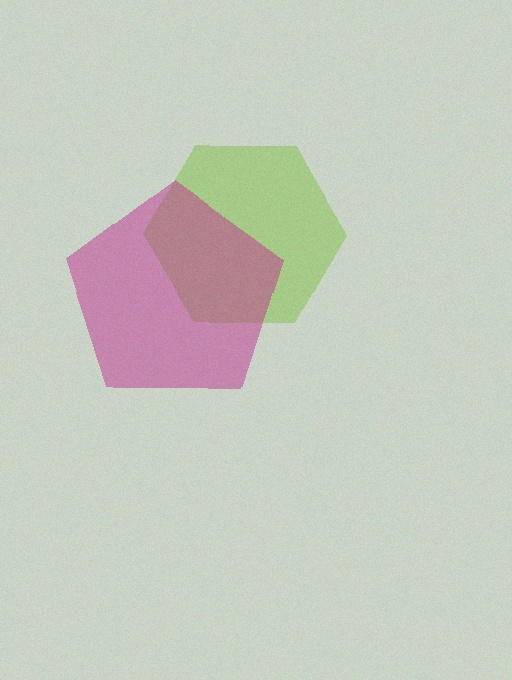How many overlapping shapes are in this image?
There are 2 overlapping shapes in the image.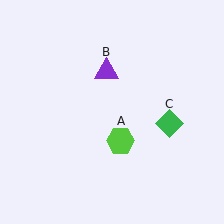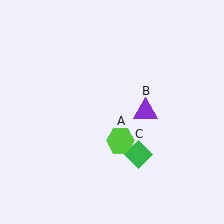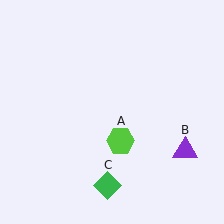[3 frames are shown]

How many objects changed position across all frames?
2 objects changed position: purple triangle (object B), green diamond (object C).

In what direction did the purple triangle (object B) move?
The purple triangle (object B) moved down and to the right.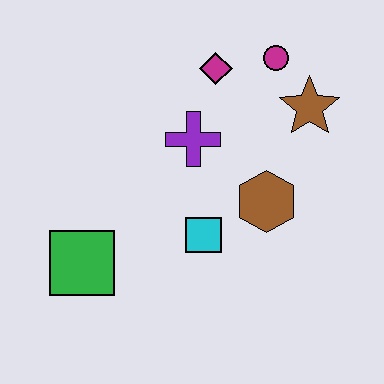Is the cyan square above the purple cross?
No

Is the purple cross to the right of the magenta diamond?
No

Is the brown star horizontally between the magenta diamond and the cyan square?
No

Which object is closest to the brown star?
The magenta circle is closest to the brown star.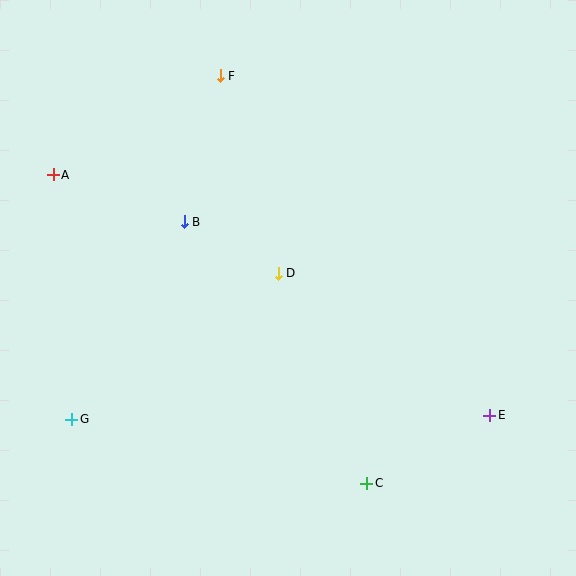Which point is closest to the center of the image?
Point D at (278, 273) is closest to the center.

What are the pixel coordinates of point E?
Point E is at (490, 415).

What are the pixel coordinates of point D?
Point D is at (278, 273).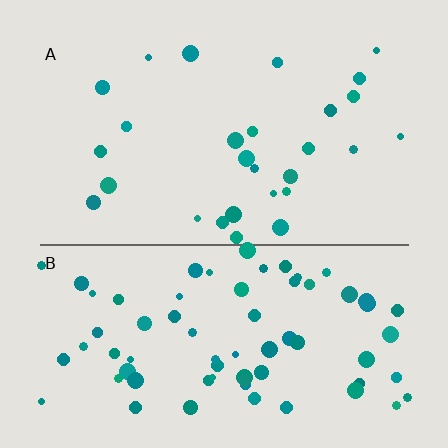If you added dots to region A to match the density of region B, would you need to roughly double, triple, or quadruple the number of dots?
Approximately triple.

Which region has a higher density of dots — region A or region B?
B (the bottom).